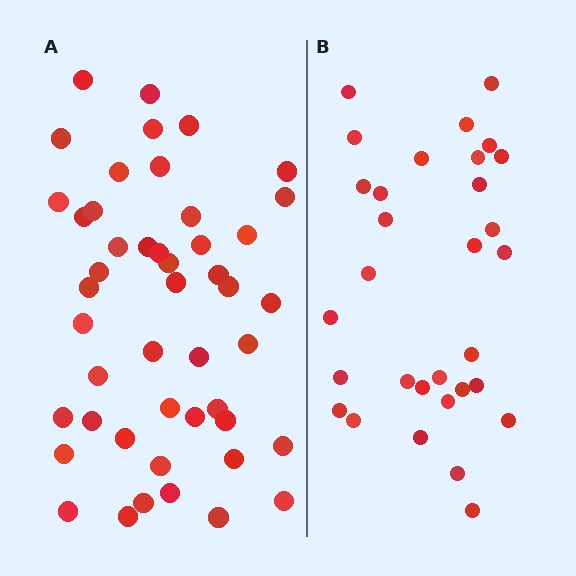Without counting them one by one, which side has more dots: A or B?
Region A (the left region) has more dots.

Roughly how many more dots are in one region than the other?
Region A has approximately 15 more dots than region B.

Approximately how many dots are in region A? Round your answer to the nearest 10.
About 50 dots. (The exact count is 47, which rounds to 50.)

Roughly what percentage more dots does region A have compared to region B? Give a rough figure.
About 50% more.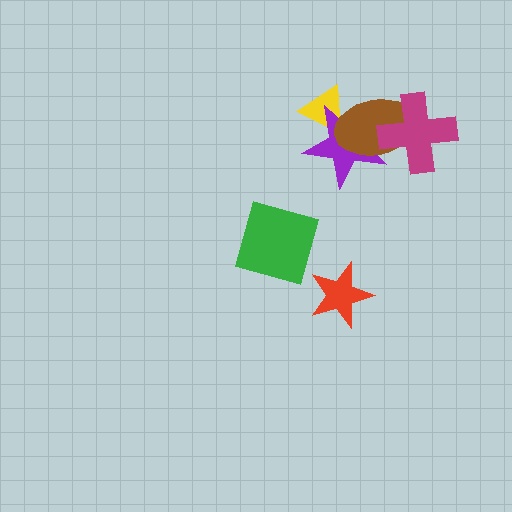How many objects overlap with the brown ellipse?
3 objects overlap with the brown ellipse.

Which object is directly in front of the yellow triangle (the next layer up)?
The purple star is directly in front of the yellow triangle.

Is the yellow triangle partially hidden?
Yes, it is partially covered by another shape.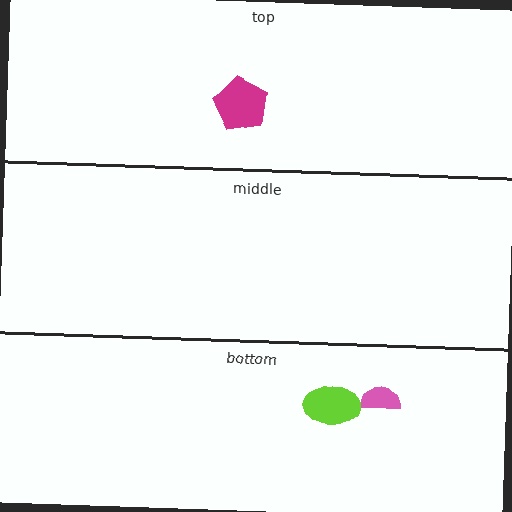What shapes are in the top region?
The magenta pentagon.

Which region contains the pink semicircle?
The bottom region.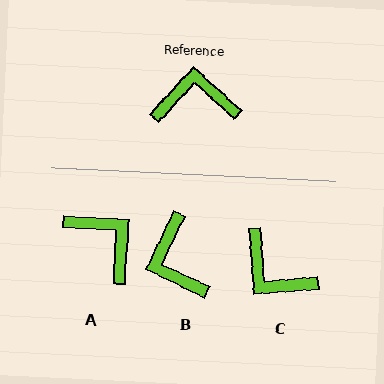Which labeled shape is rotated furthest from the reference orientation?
C, about 137 degrees away.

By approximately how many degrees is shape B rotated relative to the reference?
Approximately 107 degrees counter-clockwise.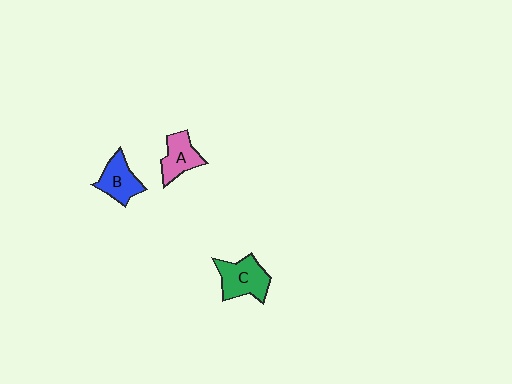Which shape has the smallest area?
Shape A (pink).